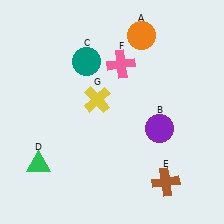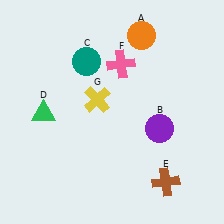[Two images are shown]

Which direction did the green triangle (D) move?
The green triangle (D) moved up.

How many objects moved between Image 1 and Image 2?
1 object moved between the two images.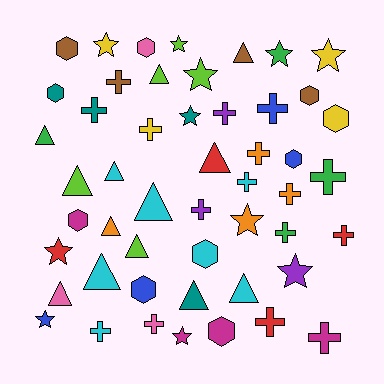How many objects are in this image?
There are 50 objects.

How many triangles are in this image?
There are 13 triangles.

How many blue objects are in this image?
There are 4 blue objects.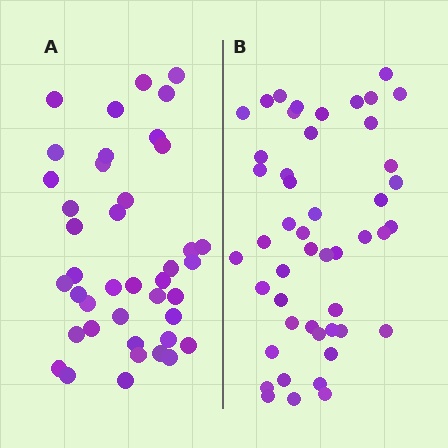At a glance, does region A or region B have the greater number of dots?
Region B (the right region) has more dots.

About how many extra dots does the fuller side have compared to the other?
Region B has roughly 8 or so more dots than region A.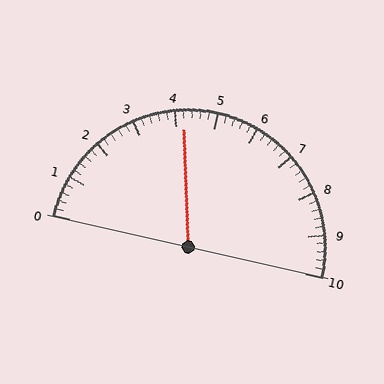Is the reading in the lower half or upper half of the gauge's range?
The reading is in the lower half of the range (0 to 10).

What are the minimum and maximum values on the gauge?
The gauge ranges from 0 to 10.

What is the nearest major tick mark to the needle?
The nearest major tick mark is 4.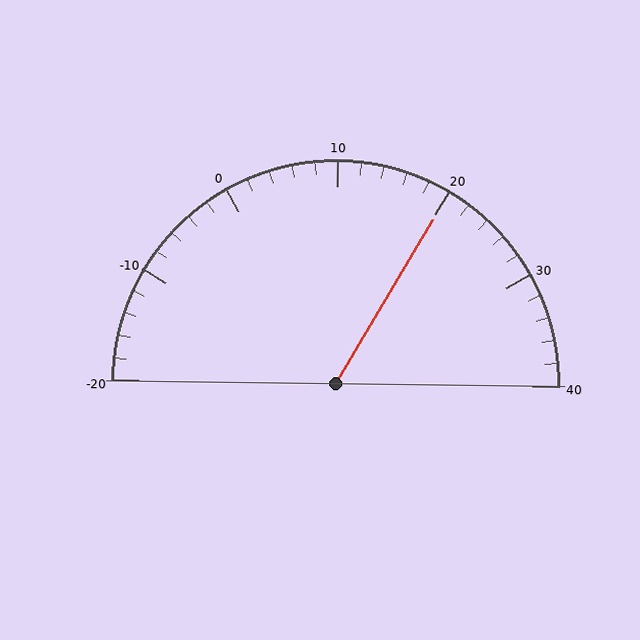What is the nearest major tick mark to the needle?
The nearest major tick mark is 20.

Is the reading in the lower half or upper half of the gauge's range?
The reading is in the upper half of the range (-20 to 40).